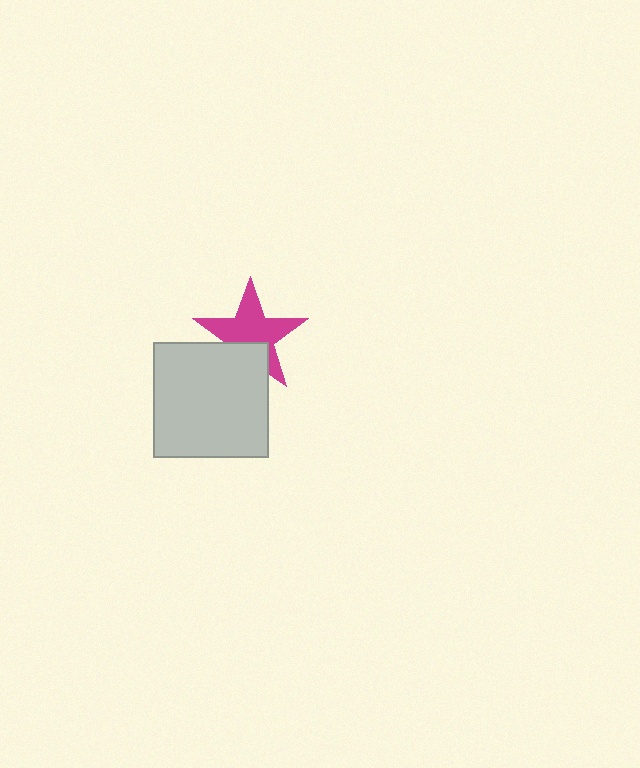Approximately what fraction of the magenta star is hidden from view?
Roughly 31% of the magenta star is hidden behind the light gray square.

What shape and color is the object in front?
The object in front is a light gray square.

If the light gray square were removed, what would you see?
You would see the complete magenta star.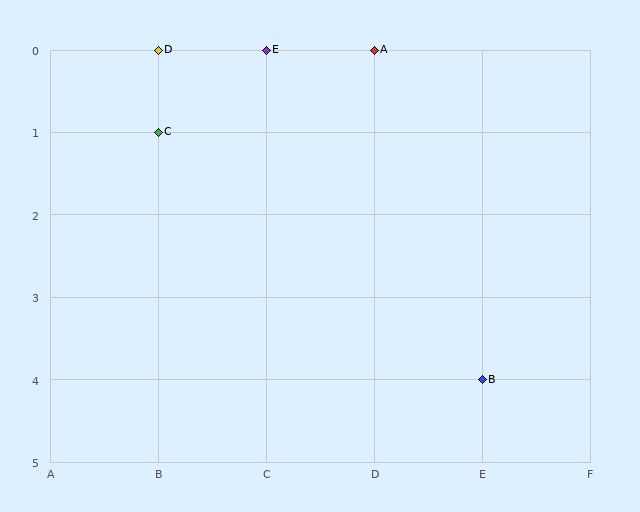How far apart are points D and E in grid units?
Points D and E are 1 column apart.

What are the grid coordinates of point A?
Point A is at grid coordinates (D, 0).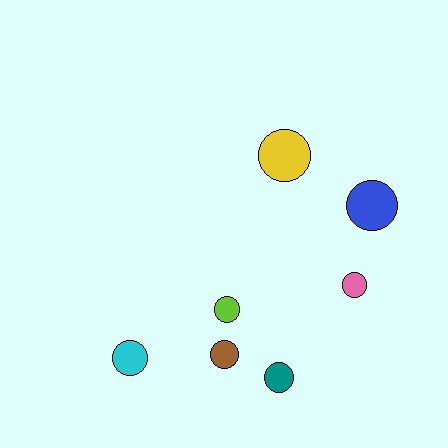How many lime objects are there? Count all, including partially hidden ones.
There is 1 lime object.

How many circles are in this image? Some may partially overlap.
There are 7 circles.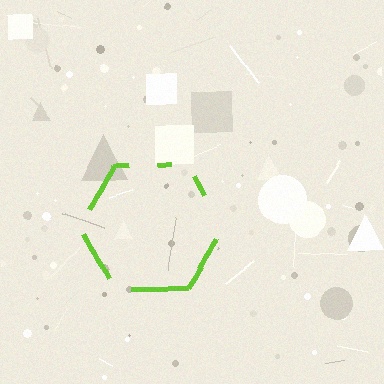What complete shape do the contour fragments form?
The contour fragments form a hexagon.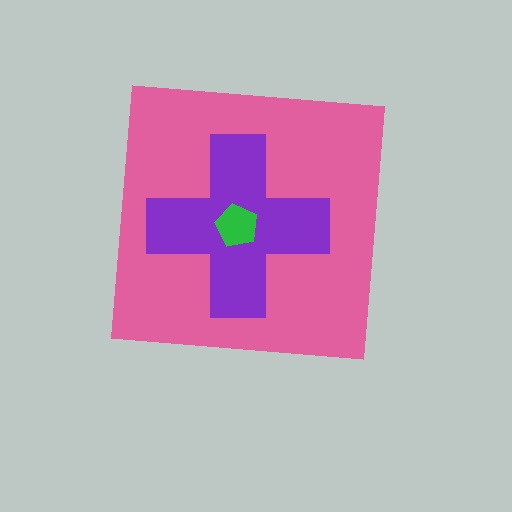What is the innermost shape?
The green pentagon.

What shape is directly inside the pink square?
The purple cross.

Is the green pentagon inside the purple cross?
Yes.